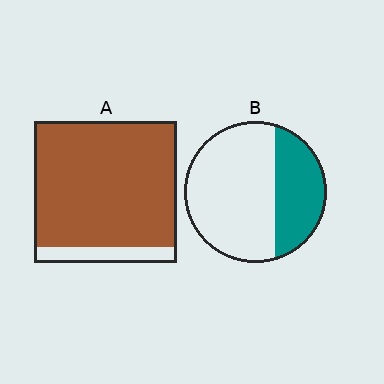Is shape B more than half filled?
No.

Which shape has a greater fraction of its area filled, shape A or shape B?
Shape A.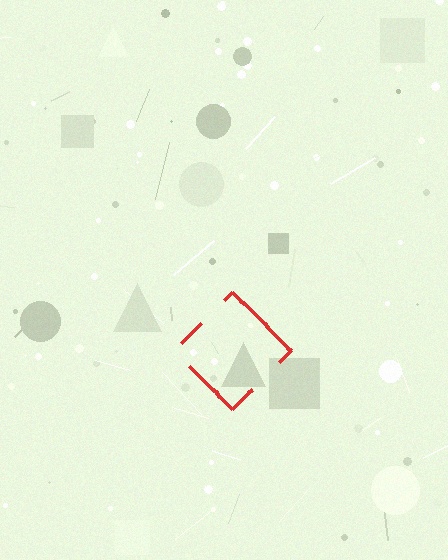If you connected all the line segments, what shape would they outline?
They would outline a diamond.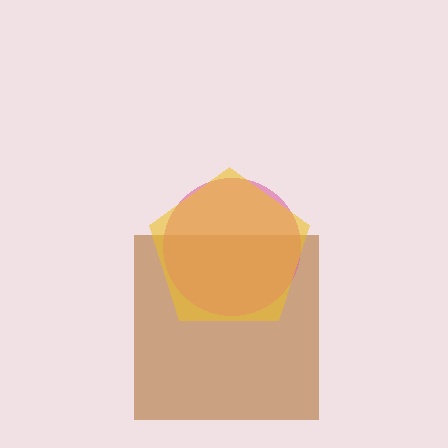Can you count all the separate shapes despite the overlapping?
Yes, there are 3 separate shapes.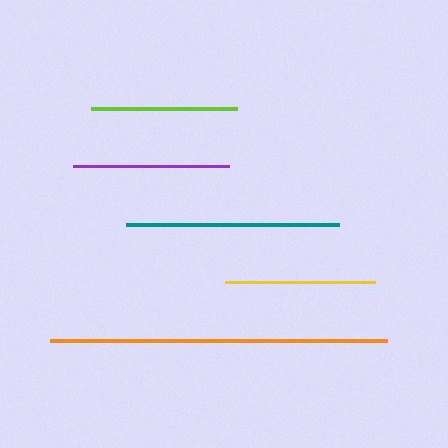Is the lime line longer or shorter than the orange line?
The orange line is longer than the lime line.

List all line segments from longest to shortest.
From longest to shortest: orange, teal, purple, yellow, lime.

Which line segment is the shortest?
The lime line is the shortest at approximately 146 pixels.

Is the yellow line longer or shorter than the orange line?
The orange line is longer than the yellow line.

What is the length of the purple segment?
The purple segment is approximately 156 pixels long.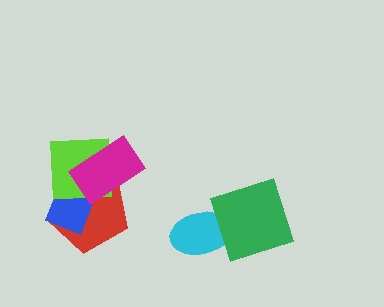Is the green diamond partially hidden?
No, no other shape covers it.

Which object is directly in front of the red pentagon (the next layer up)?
The blue diamond is directly in front of the red pentagon.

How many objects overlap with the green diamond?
1 object overlaps with the green diamond.